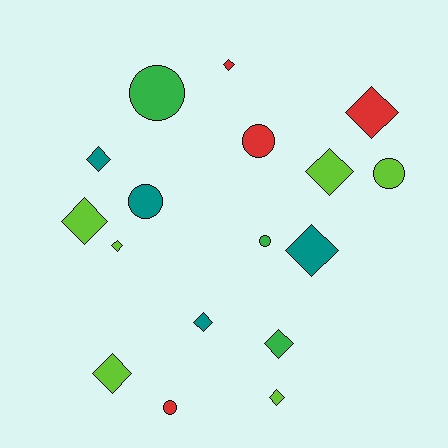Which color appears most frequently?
Lime, with 6 objects.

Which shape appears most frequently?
Diamond, with 11 objects.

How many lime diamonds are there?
There are 5 lime diamonds.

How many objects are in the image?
There are 17 objects.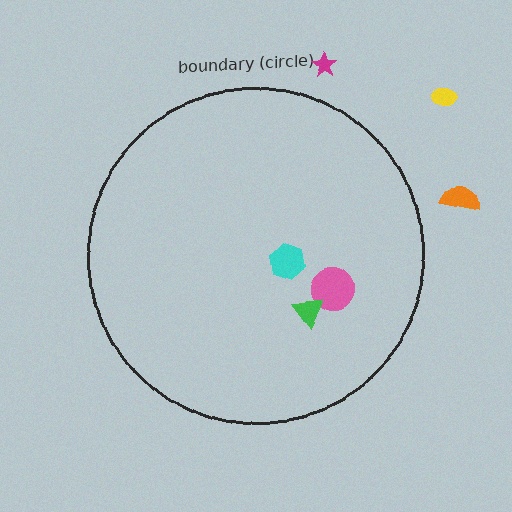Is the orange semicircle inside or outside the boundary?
Outside.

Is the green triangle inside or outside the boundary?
Inside.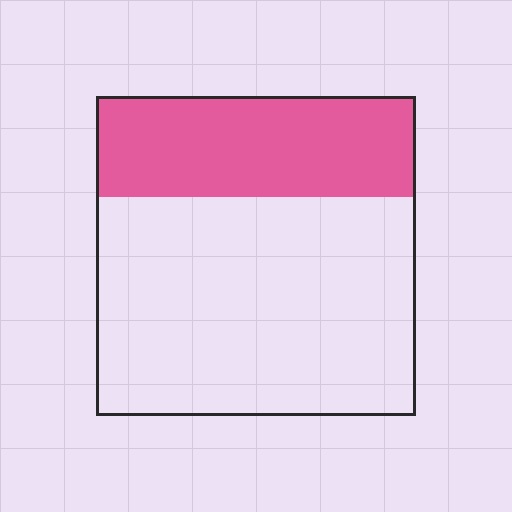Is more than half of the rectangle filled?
No.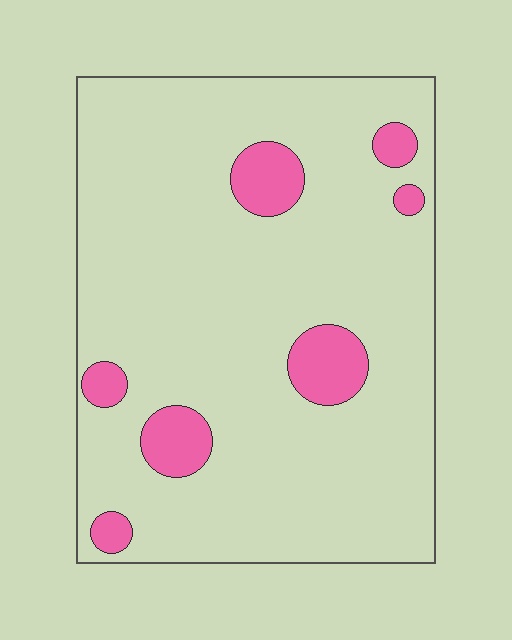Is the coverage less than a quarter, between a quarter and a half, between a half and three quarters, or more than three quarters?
Less than a quarter.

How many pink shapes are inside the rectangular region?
7.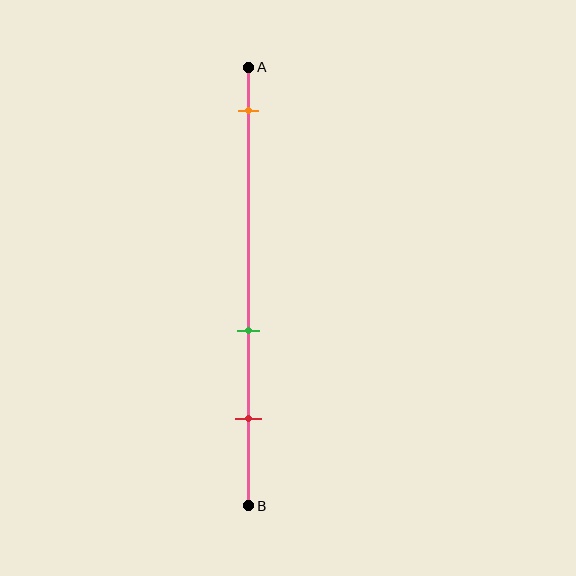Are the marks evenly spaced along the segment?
No, the marks are not evenly spaced.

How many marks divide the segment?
There are 3 marks dividing the segment.